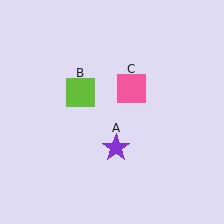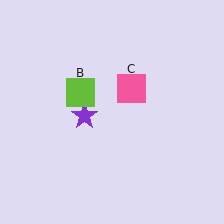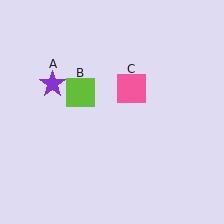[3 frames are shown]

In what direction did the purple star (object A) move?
The purple star (object A) moved up and to the left.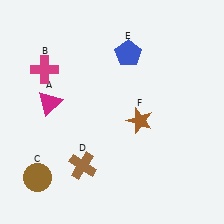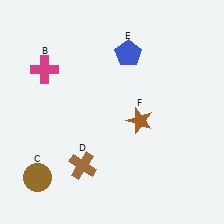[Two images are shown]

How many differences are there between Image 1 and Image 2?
There is 1 difference between the two images.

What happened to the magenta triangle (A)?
The magenta triangle (A) was removed in Image 2. It was in the top-left area of Image 1.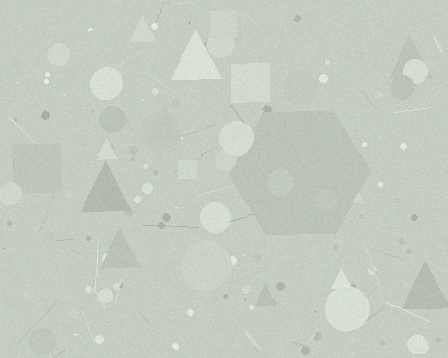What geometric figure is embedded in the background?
A hexagon is embedded in the background.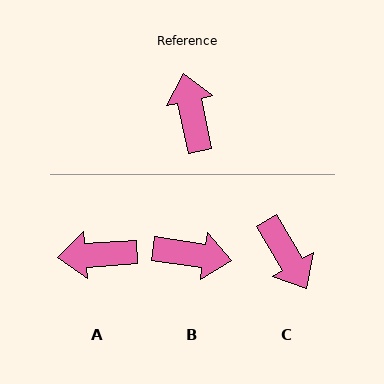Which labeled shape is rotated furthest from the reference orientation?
C, about 161 degrees away.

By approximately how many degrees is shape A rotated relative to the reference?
Approximately 82 degrees counter-clockwise.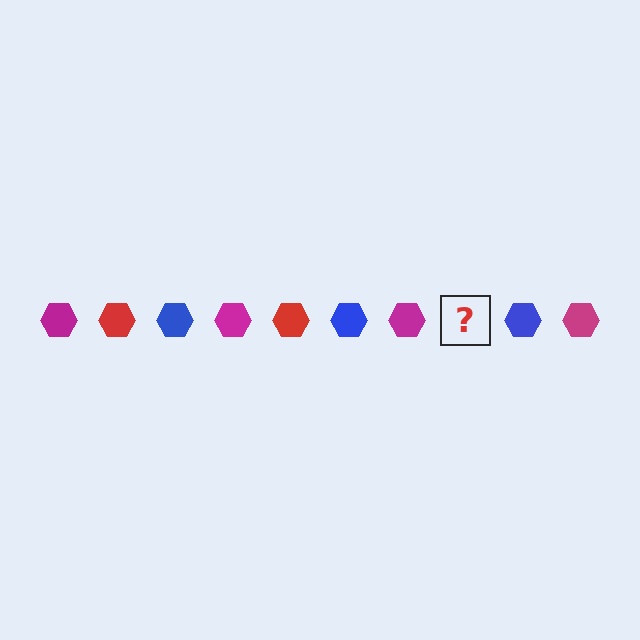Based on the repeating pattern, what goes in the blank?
The blank should be a red hexagon.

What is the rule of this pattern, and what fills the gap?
The rule is that the pattern cycles through magenta, red, blue hexagons. The gap should be filled with a red hexagon.